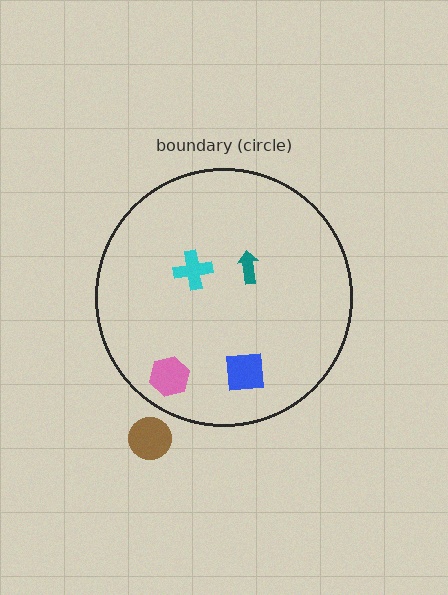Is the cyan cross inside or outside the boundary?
Inside.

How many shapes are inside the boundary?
4 inside, 1 outside.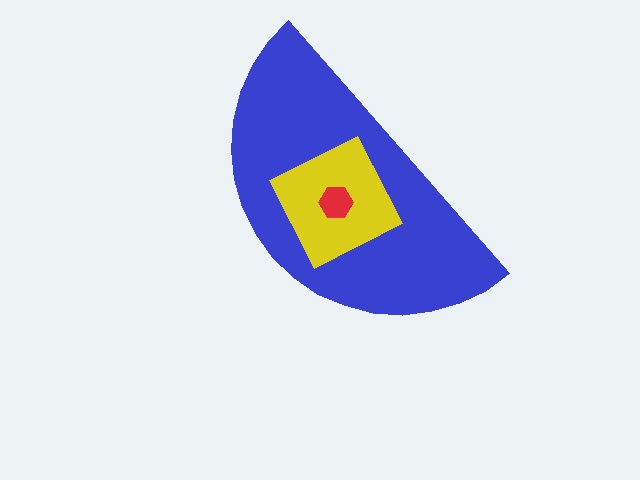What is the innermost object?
The red hexagon.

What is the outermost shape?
The blue semicircle.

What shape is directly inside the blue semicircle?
The yellow diamond.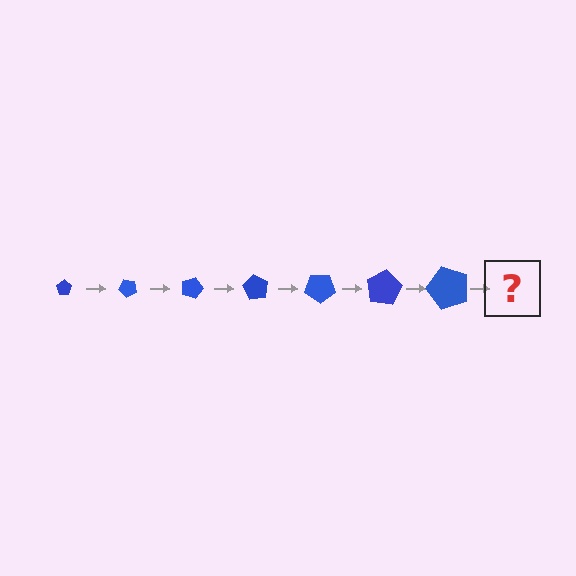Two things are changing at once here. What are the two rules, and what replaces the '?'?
The two rules are that the pentagon grows larger each step and it rotates 45 degrees each step. The '?' should be a pentagon, larger than the previous one and rotated 315 degrees from the start.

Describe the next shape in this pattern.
It should be a pentagon, larger than the previous one and rotated 315 degrees from the start.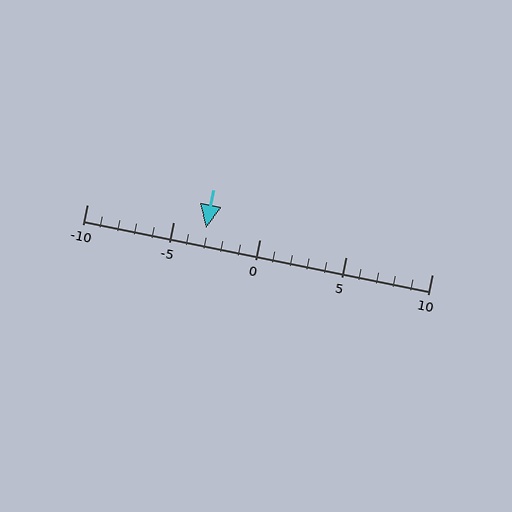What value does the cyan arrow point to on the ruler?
The cyan arrow points to approximately -3.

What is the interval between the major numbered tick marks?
The major tick marks are spaced 5 units apart.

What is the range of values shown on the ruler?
The ruler shows values from -10 to 10.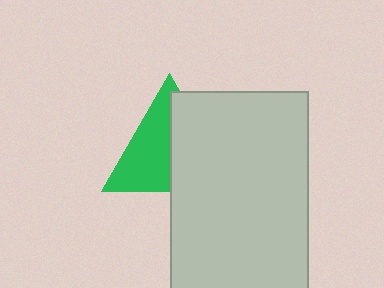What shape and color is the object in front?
The object in front is a light gray rectangle.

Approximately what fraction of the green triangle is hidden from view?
Roughly 49% of the green triangle is hidden behind the light gray rectangle.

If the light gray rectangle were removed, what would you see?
You would see the complete green triangle.